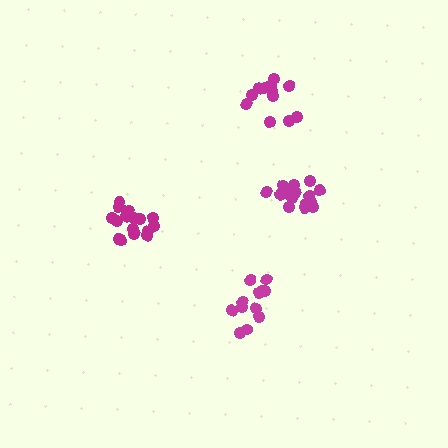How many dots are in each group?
Group 1: 16 dots, Group 2: 13 dots, Group 3: 12 dots, Group 4: 15 dots (56 total).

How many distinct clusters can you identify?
There are 4 distinct clusters.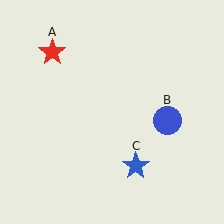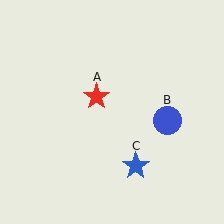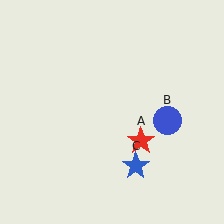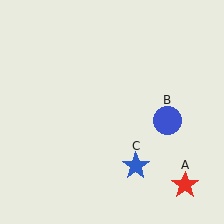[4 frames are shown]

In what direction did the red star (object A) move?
The red star (object A) moved down and to the right.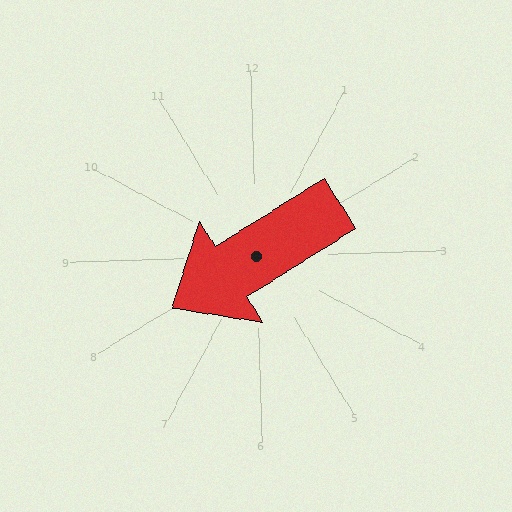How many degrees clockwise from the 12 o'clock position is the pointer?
Approximately 240 degrees.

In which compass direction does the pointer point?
Southwest.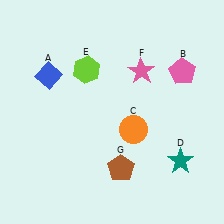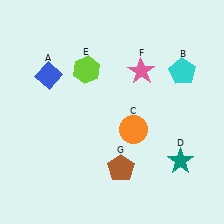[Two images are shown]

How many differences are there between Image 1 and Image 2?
There is 1 difference between the two images.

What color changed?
The pentagon (B) changed from pink in Image 1 to cyan in Image 2.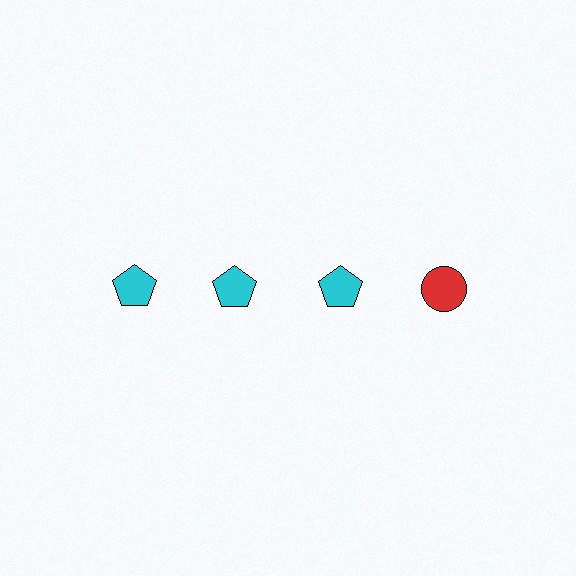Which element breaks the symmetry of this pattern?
The red circle in the top row, second from right column breaks the symmetry. All other shapes are cyan pentagons.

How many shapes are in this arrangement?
There are 4 shapes arranged in a grid pattern.